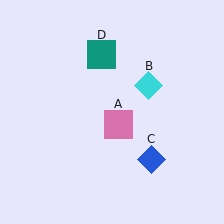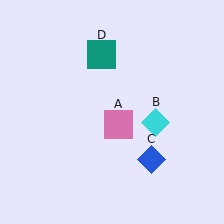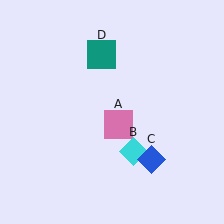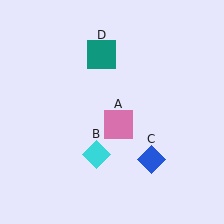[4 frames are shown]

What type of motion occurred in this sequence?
The cyan diamond (object B) rotated clockwise around the center of the scene.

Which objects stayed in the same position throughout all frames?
Pink square (object A) and blue diamond (object C) and teal square (object D) remained stationary.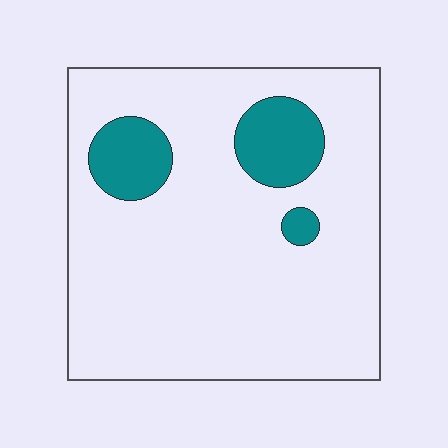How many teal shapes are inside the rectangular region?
3.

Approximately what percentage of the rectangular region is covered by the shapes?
Approximately 15%.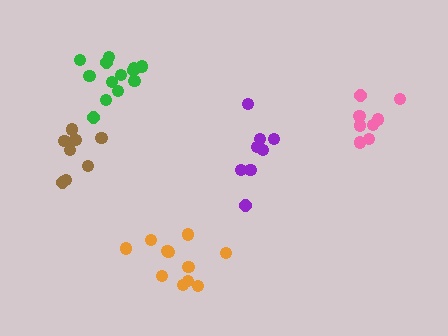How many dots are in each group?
Group 1: 8 dots, Group 2: 13 dots, Group 3: 8 dots, Group 4: 8 dots, Group 5: 11 dots (48 total).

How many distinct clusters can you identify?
There are 5 distinct clusters.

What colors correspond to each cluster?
The clusters are colored: brown, green, purple, pink, orange.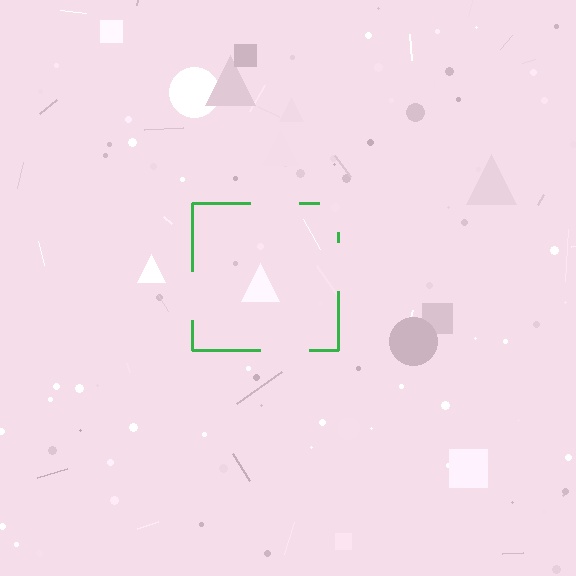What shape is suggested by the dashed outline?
The dashed outline suggests a square.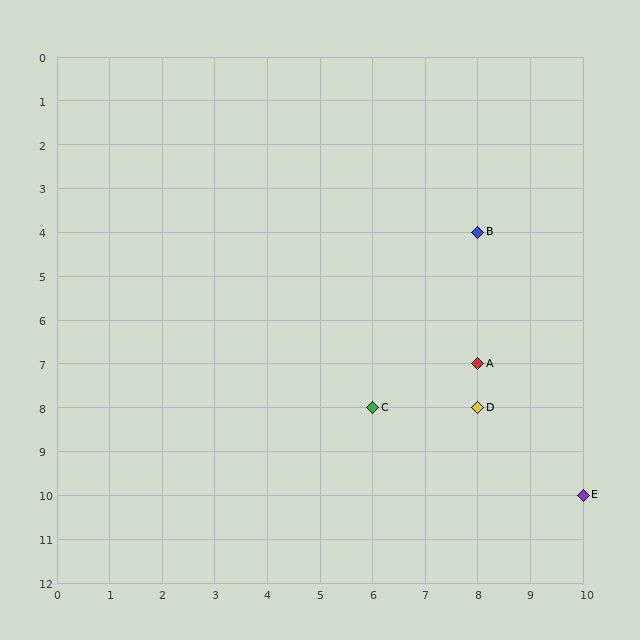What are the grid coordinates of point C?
Point C is at grid coordinates (6, 8).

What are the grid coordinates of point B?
Point B is at grid coordinates (8, 4).